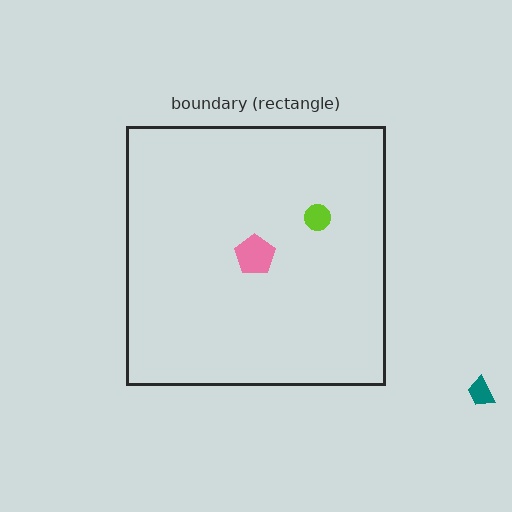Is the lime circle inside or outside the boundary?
Inside.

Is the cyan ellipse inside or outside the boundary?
Inside.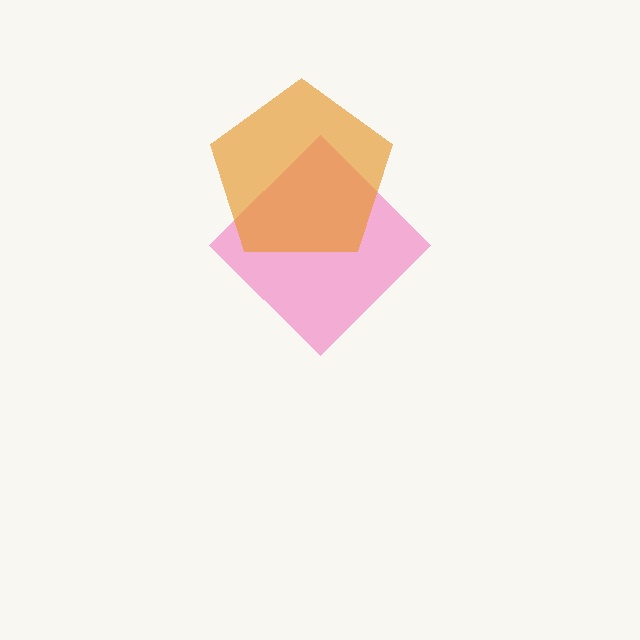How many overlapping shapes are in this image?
There are 2 overlapping shapes in the image.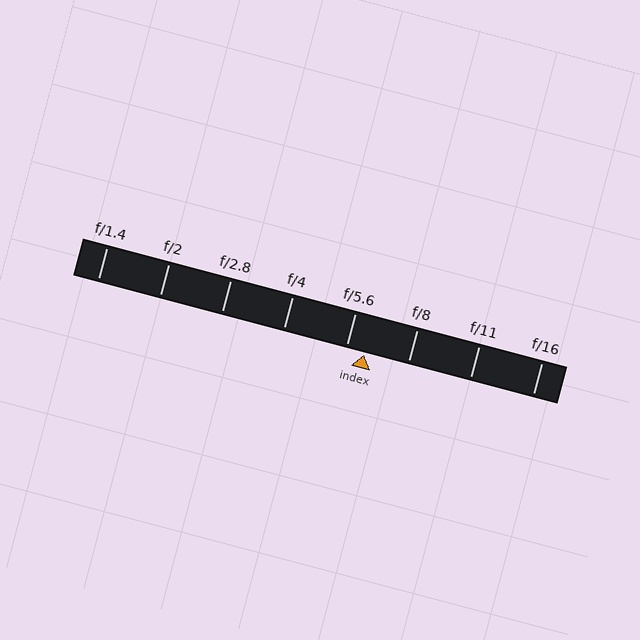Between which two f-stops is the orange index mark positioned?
The index mark is between f/5.6 and f/8.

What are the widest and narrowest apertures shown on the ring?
The widest aperture shown is f/1.4 and the narrowest is f/16.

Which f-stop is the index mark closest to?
The index mark is closest to f/5.6.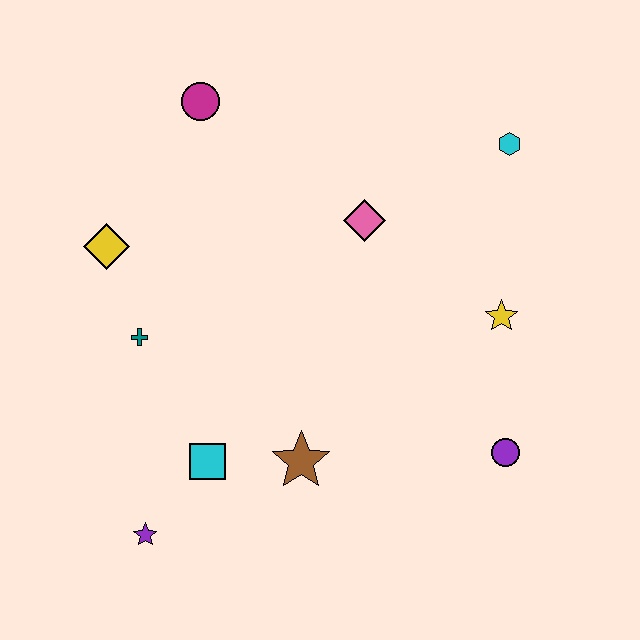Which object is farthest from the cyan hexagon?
The purple star is farthest from the cyan hexagon.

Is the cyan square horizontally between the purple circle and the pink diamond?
No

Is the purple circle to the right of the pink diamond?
Yes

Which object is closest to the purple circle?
The yellow star is closest to the purple circle.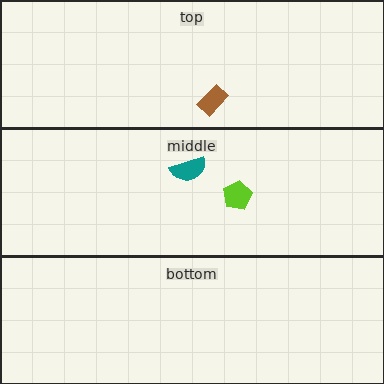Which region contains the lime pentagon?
The middle region.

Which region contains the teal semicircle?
The middle region.